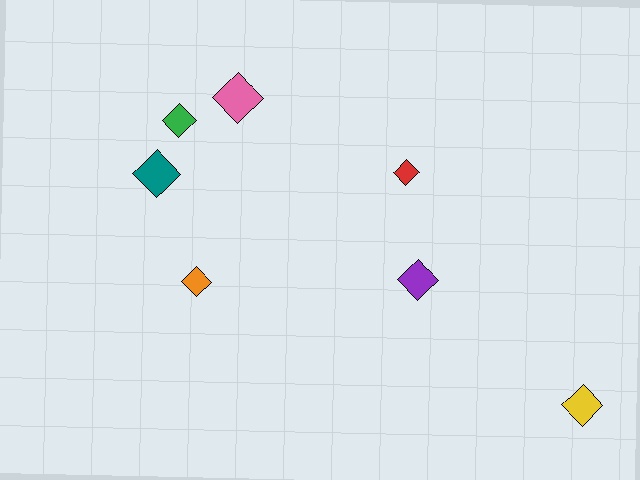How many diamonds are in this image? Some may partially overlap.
There are 7 diamonds.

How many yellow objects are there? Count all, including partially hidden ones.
There is 1 yellow object.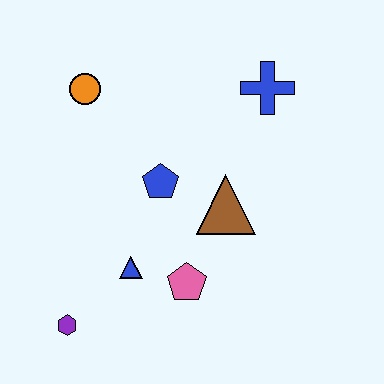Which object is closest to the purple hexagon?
The blue triangle is closest to the purple hexagon.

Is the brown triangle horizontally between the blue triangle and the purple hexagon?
No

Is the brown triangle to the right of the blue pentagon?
Yes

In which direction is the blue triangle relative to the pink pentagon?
The blue triangle is to the left of the pink pentagon.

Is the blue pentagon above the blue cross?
No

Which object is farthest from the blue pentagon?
The purple hexagon is farthest from the blue pentagon.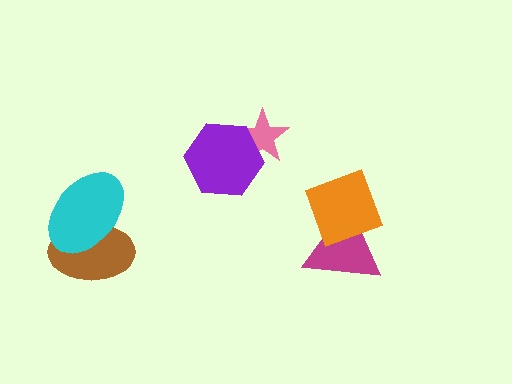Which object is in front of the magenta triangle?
The orange diamond is in front of the magenta triangle.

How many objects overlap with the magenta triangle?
1 object overlaps with the magenta triangle.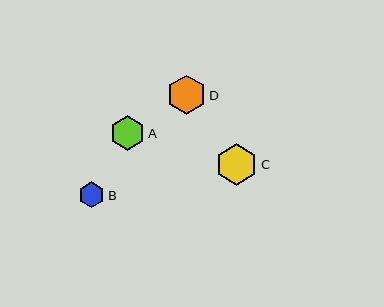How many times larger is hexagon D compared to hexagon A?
Hexagon D is approximately 1.1 times the size of hexagon A.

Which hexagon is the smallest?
Hexagon B is the smallest with a size of approximately 26 pixels.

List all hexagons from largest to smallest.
From largest to smallest: C, D, A, B.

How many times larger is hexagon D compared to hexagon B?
Hexagon D is approximately 1.5 times the size of hexagon B.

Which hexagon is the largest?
Hexagon C is the largest with a size of approximately 42 pixels.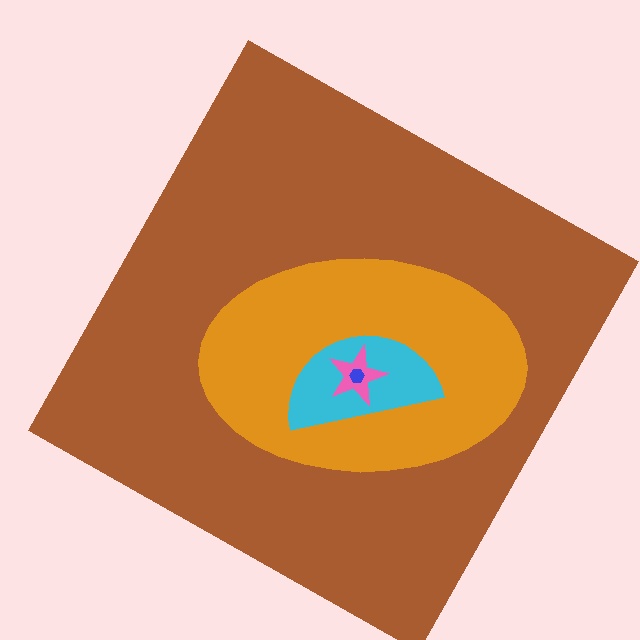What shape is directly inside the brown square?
The orange ellipse.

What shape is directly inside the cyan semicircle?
The pink star.